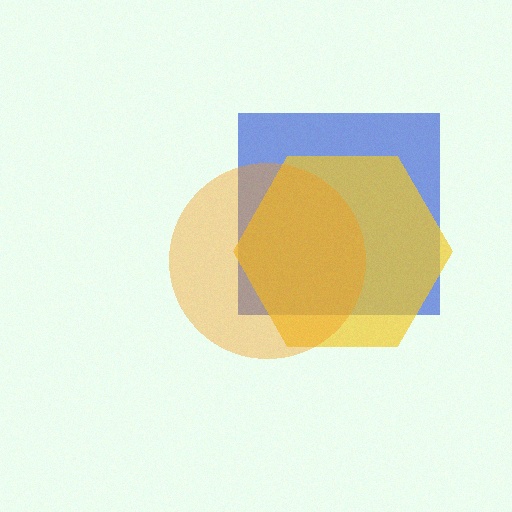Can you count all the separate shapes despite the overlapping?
Yes, there are 3 separate shapes.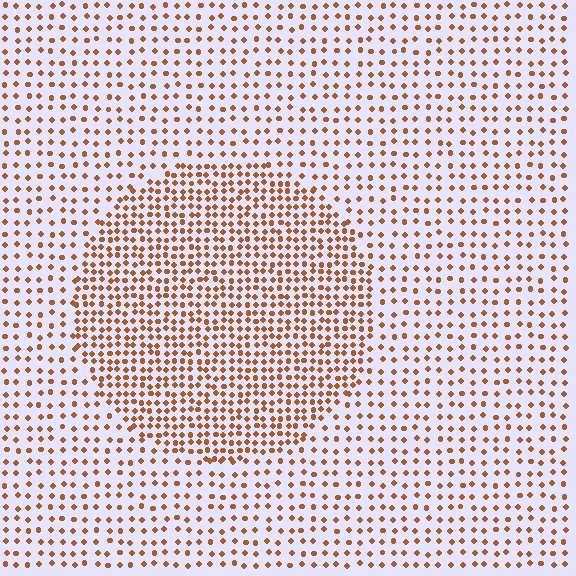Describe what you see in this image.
The image contains small brown elements arranged at two different densities. A circle-shaped region is visible where the elements are more densely packed than the surrounding area.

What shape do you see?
I see a circle.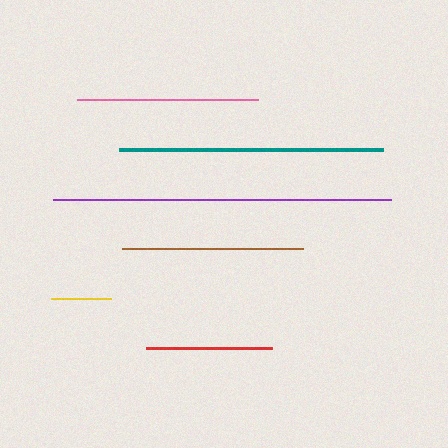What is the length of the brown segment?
The brown segment is approximately 182 pixels long.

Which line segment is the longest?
The purple line is the longest at approximately 337 pixels.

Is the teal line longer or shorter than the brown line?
The teal line is longer than the brown line.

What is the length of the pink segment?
The pink segment is approximately 181 pixels long.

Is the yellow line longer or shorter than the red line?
The red line is longer than the yellow line.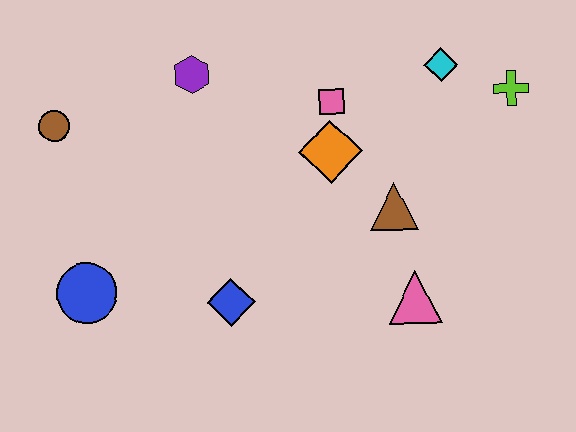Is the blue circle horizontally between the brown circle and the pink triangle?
Yes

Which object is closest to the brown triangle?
The orange diamond is closest to the brown triangle.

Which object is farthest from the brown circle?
The lime cross is farthest from the brown circle.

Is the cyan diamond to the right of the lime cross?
No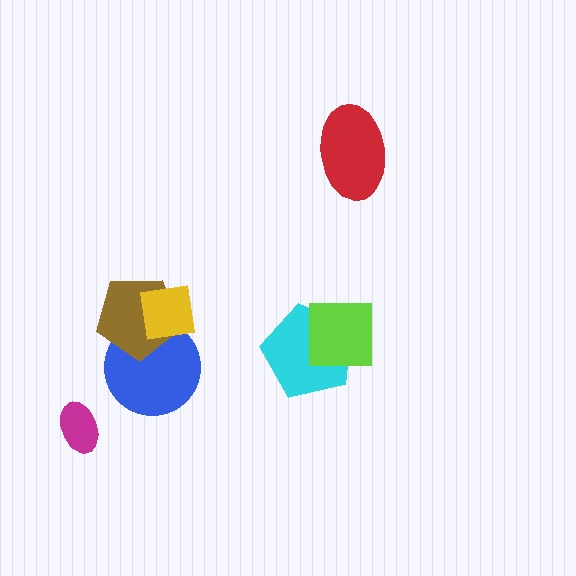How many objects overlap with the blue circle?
2 objects overlap with the blue circle.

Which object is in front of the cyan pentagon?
The lime square is in front of the cyan pentagon.